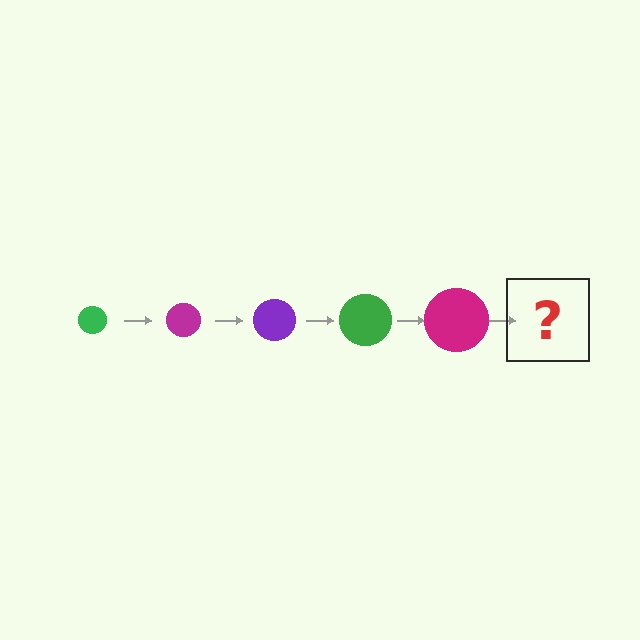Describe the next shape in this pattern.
It should be a purple circle, larger than the previous one.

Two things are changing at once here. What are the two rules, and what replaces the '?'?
The two rules are that the circle grows larger each step and the color cycles through green, magenta, and purple. The '?' should be a purple circle, larger than the previous one.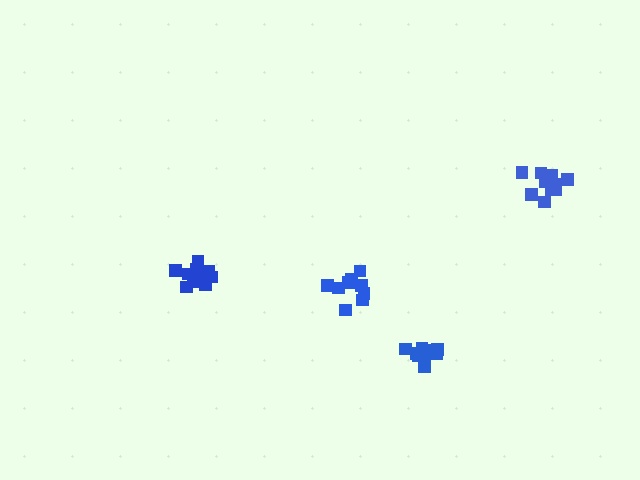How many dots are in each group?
Group 1: 12 dots, Group 2: 9 dots, Group 3: 11 dots, Group 4: 12 dots (44 total).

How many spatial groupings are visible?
There are 4 spatial groupings.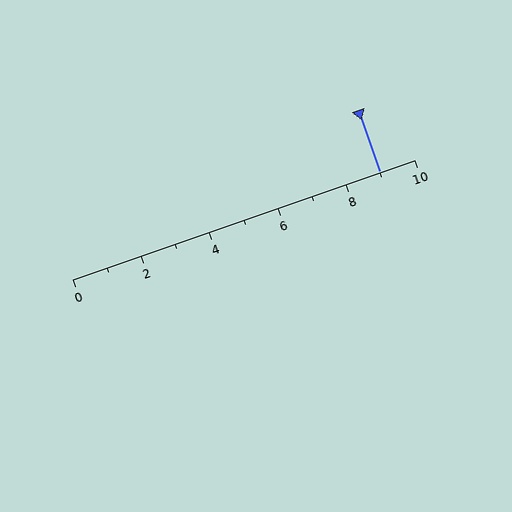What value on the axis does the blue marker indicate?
The marker indicates approximately 9.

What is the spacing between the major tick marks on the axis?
The major ticks are spaced 2 apart.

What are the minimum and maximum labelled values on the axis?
The axis runs from 0 to 10.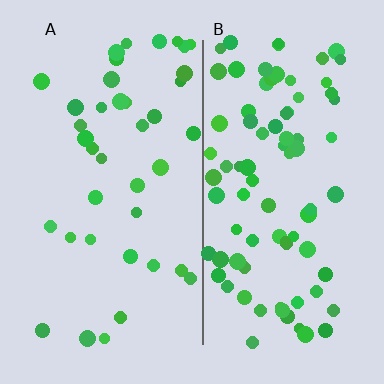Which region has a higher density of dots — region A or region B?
B (the right).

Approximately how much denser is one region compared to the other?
Approximately 2.2× — region B over region A.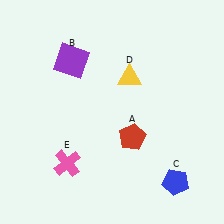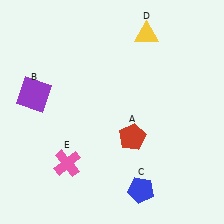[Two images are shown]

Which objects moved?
The objects that moved are: the purple square (B), the blue pentagon (C), the yellow triangle (D).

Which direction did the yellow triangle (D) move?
The yellow triangle (D) moved up.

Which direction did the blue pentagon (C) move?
The blue pentagon (C) moved left.